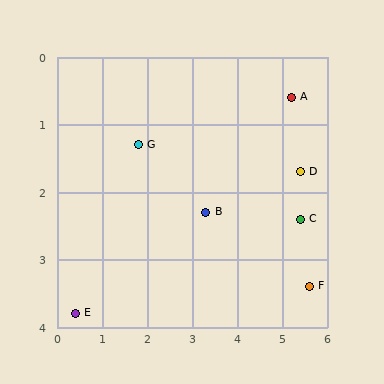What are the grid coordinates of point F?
Point F is at approximately (5.6, 3.4).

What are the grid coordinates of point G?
Point G is at approximately (1.8, 1.3).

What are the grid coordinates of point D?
Point D is at approximately (5.4, 1.7).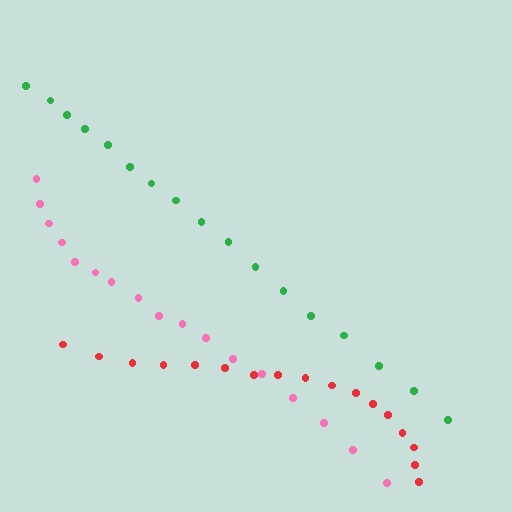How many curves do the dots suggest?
There are 3 distinct paths.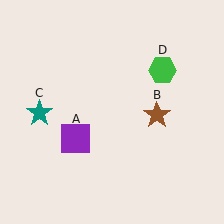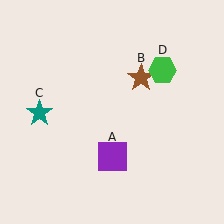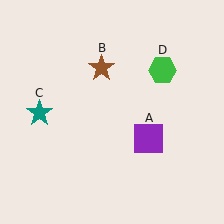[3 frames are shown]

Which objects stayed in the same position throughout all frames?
Teal star (object C) and green hexagon (object D) remained stationary.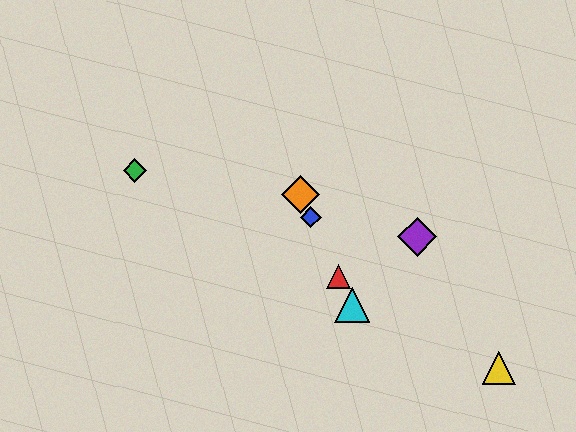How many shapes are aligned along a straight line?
4 shapes (the red triangle, the blue diamond, the orange diamond, the cyan triangle) are aligned along a straight line.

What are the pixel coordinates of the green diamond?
The green diamond is at (135, 171).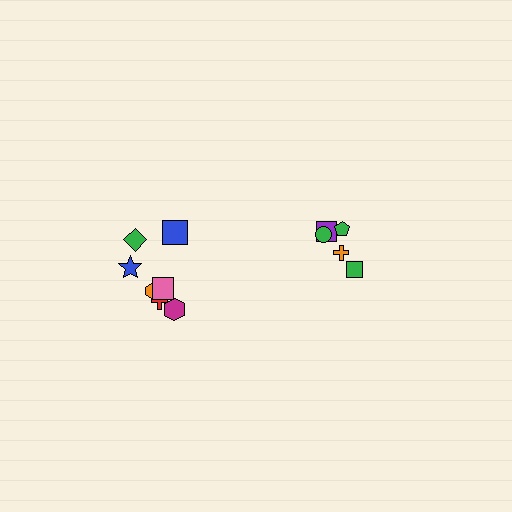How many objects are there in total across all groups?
There are 12 objects.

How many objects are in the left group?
There are 7 objects.